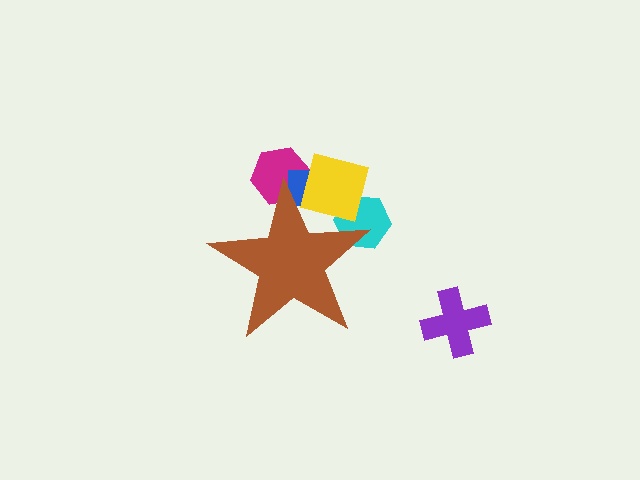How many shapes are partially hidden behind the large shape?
4 shapes are partially hidden.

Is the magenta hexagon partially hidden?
Yes, the magenta hexagon is partially hidden behind the brown star.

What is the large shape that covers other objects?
A brown star.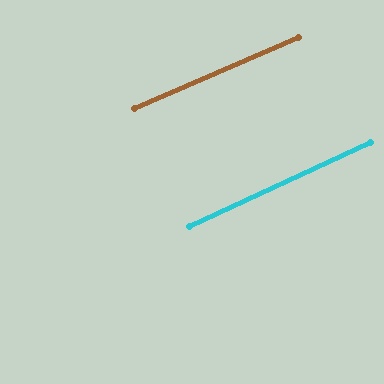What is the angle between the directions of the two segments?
Approximately 2 degrees.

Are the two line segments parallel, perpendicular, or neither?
Parallel — their directions differ by only 1.7°.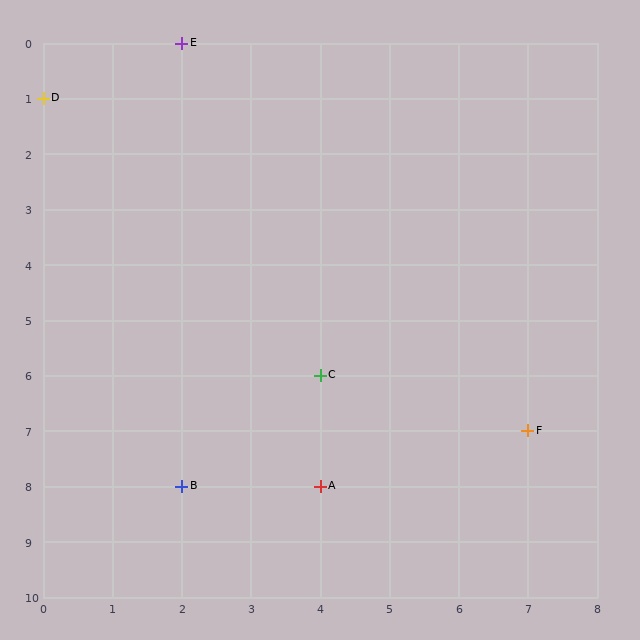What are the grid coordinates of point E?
Point E is at grid coordinates (2, 0).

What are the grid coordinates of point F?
Point F is at grid coordinates (7, 7).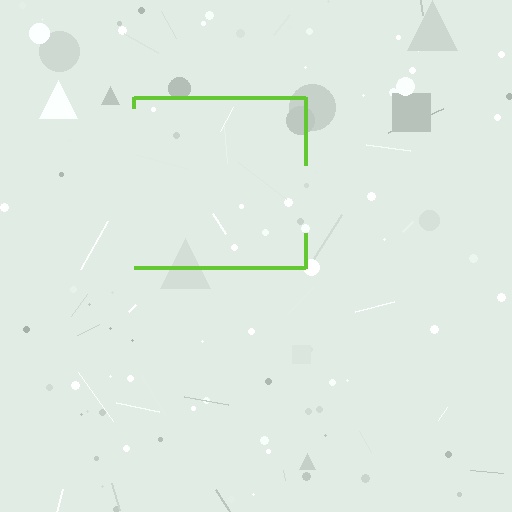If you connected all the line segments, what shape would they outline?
They would outline a square.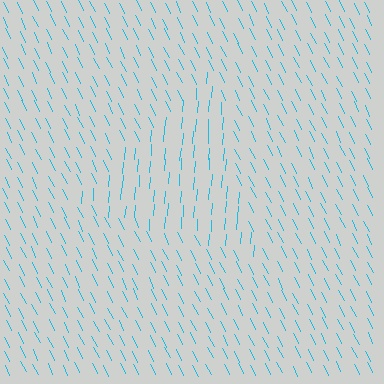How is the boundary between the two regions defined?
The boundary is defined purely by a change in line orientation (approximately 30 degrees difference). All lines are the same color and thickness.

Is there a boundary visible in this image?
Yes, there is a texture boundary formed by a change in line orientation.